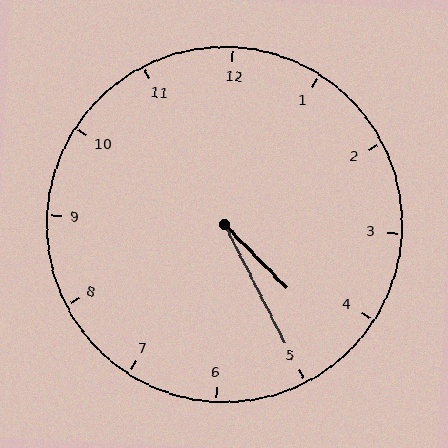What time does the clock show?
4:25.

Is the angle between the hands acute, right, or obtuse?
It is acute.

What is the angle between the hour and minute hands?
Approximately 18 degrees.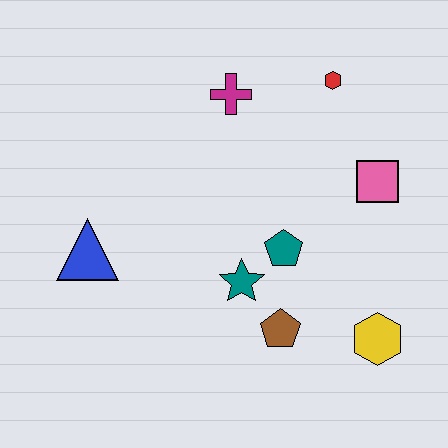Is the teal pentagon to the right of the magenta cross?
Yes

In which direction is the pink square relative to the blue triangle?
The pink square is to the right of the blue triangle.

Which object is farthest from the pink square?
The blue triangle is farthest from the pink square.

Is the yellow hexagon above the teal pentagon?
No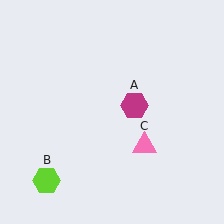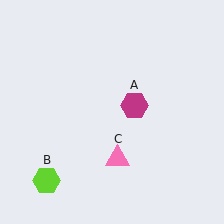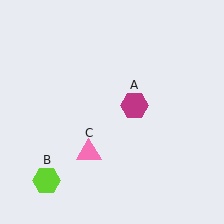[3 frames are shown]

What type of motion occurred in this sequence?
The pink triangle (object C) rotated clockwise around the center of the scene.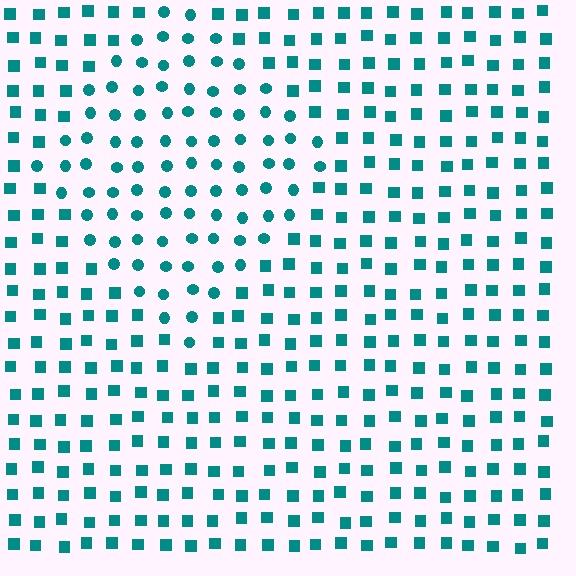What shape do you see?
I see a diamond.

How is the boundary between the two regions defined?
The boundary is defined by a change in element shape: circles inside vs. squares outside. All elements share the same color and spacing.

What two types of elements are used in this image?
The image uses circles inside the diamond region and squares outside it.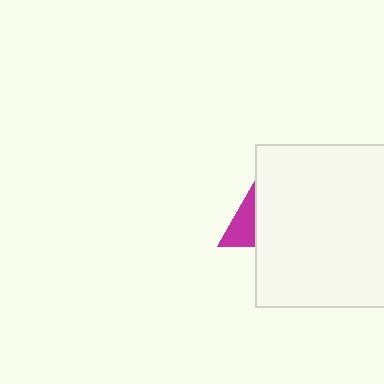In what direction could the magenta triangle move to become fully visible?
The magenta triangle could move left. That would shift it out from behind the white square entirely.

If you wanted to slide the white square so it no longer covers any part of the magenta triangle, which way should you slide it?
Slide it right — that is the most direct way to separate the two shapes.